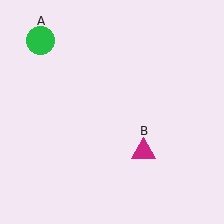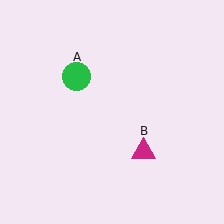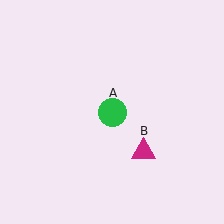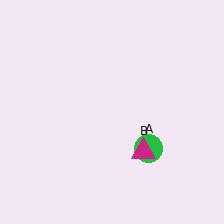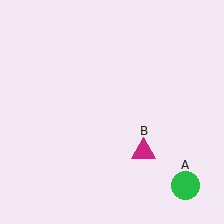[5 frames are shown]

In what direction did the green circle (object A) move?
The green circle (object A) moved down and to the right.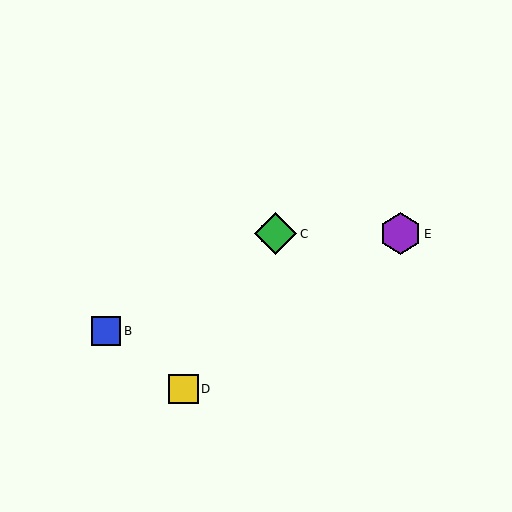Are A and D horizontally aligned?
No, A is at y≈234 and D is at y≈389.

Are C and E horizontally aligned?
Yes, both are at y≈234.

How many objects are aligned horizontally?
3 objects (A, C, E) are aligned horizontally.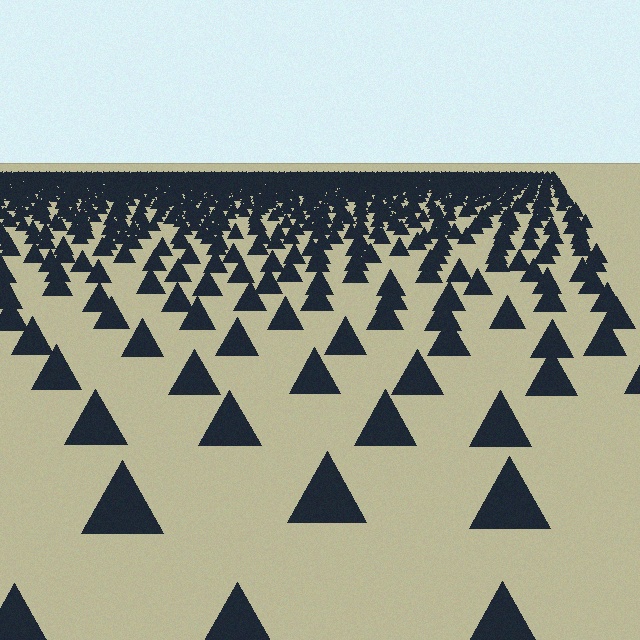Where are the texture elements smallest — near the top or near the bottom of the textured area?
Near the top.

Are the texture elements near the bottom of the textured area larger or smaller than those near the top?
Larger. Near the bottom, elements are closer to the viewer and appear at a bigger on-screen size.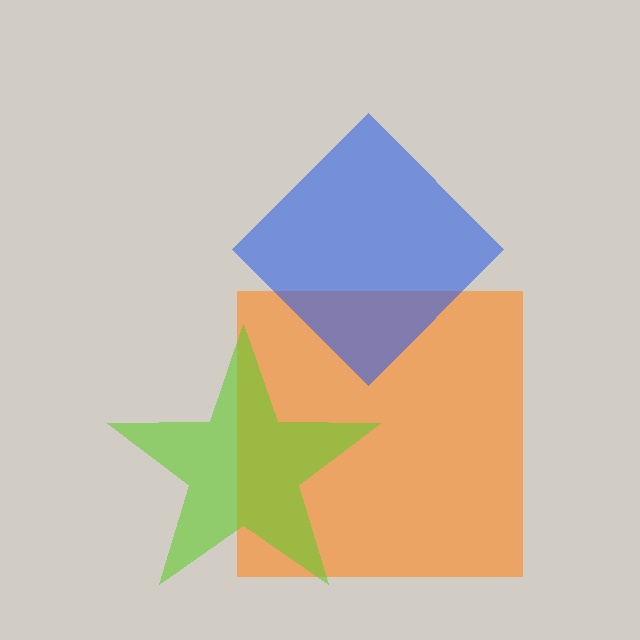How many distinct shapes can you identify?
There are 3 distinct shapes: an orange square, a lime star, a blue diamond.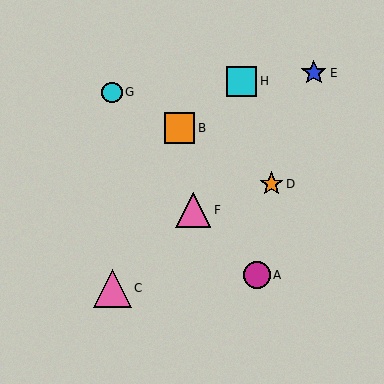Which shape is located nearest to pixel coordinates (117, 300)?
The pink triangle (labeled C) at (113, 289) is nearest to that location.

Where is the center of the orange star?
The center of the orange star is at (271, 184).